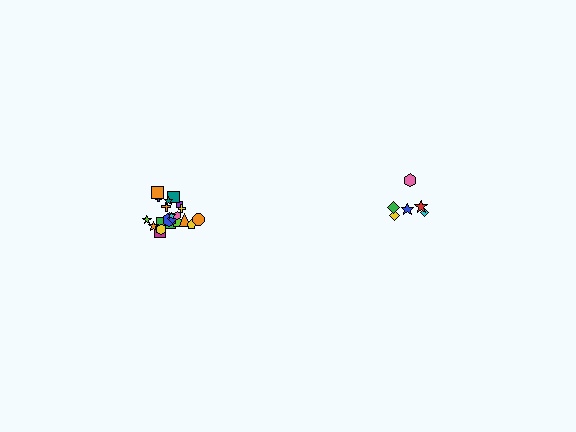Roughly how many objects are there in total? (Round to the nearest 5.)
Roughly 30 objects in total.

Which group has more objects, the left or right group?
The left group.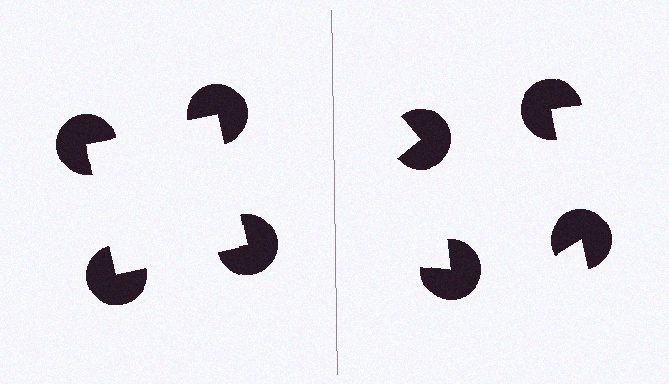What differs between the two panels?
The pac-man discs are positioned identically on both sides; only the wedge orientations differ. On the left they align to a square; on the right they are misaligned.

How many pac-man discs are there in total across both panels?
8 — 4 on each side.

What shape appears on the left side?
An illusory square.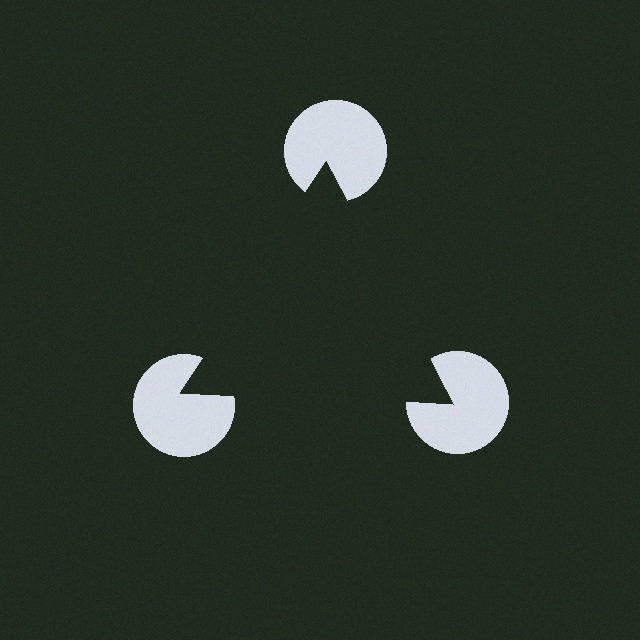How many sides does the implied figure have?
3 sides.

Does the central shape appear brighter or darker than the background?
It typically appears slightly darker than the background, even though no actual brightness change is drawn.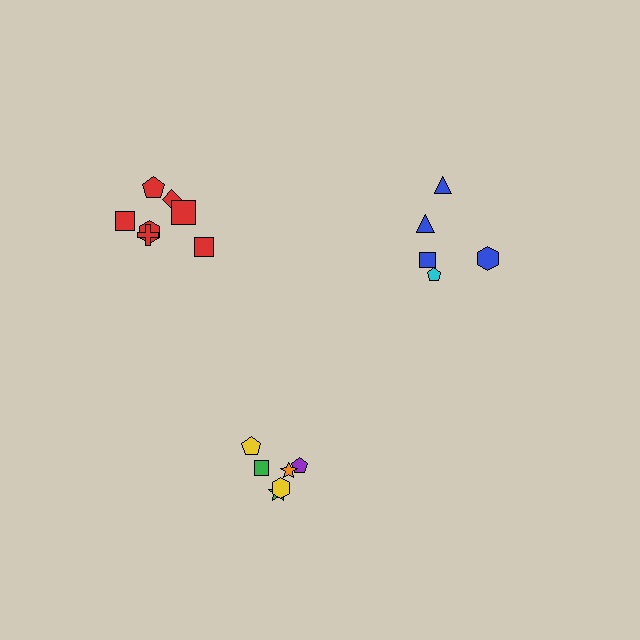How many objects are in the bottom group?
There are 6 objects.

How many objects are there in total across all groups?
There are 18 objects.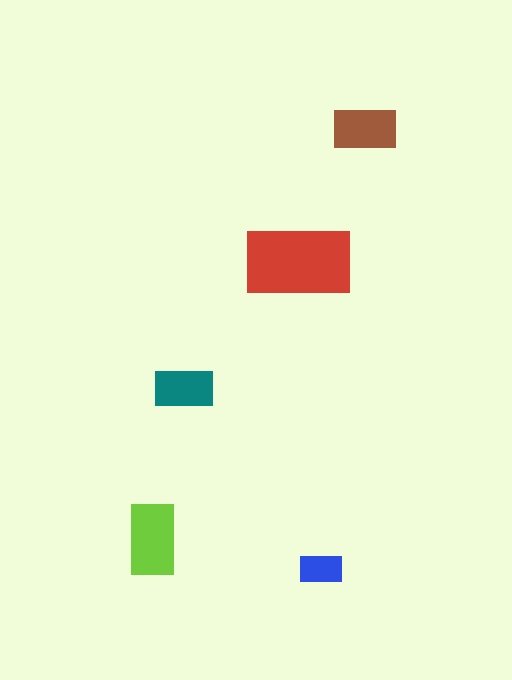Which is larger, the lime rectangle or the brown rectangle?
The lime one.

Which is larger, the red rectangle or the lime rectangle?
The red one.